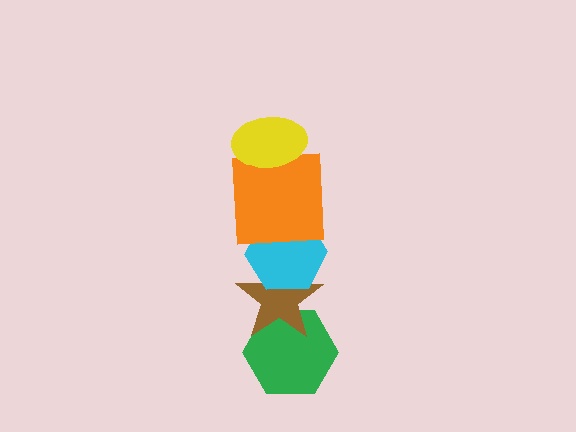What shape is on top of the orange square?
The yellow ellipse is on top of the orange square.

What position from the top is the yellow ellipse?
The yellow ellipse is 1st from the top.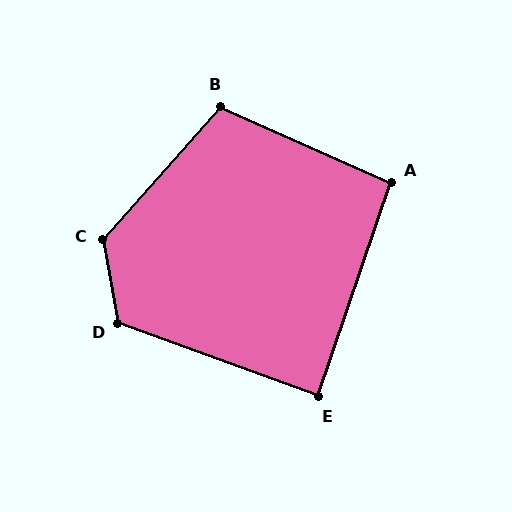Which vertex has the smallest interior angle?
E, at approximately 89 degrees.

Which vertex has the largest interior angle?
C, at approximately 129 degrees.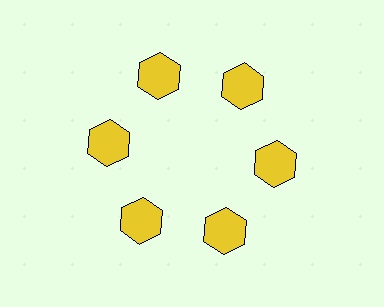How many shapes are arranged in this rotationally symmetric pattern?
There are 6 shapes, arranged in 6 groups of 1.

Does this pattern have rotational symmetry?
Yes, this pattern has 6-fold rotational symmetry. It looks the same after rotating 60 degrees around the center.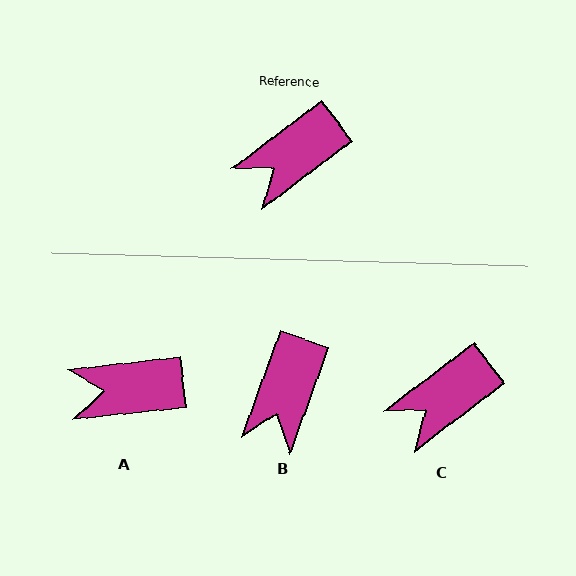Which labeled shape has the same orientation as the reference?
C.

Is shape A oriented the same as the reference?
No, it is off by about 31 degrees.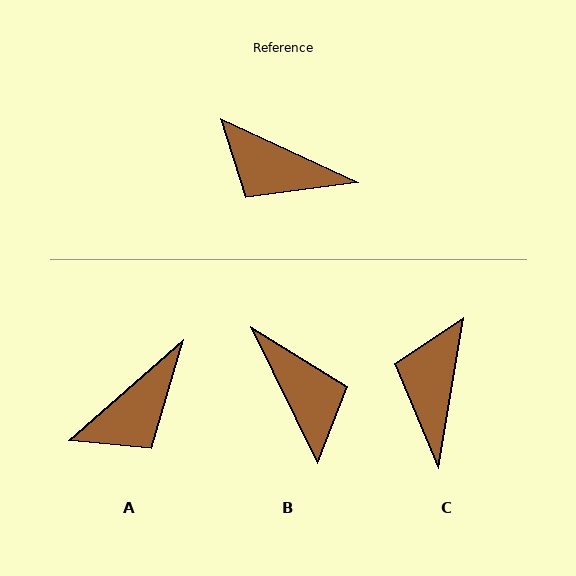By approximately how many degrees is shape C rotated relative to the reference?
Approximately 75 degrees clockwise.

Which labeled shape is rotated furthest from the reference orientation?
B, about 141 degrees away.